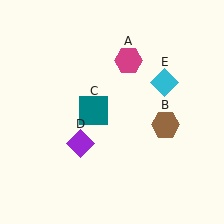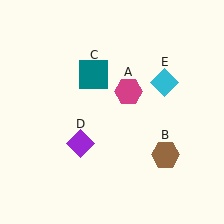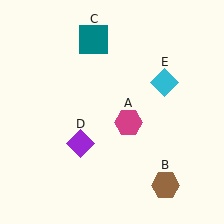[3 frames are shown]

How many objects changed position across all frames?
3 objects changed position: magenta hexagon (object A), brown hexagon (object B), teal square (object C).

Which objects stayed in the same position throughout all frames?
Purple diamond (object D) and cyan diamond (object E) remained stationary.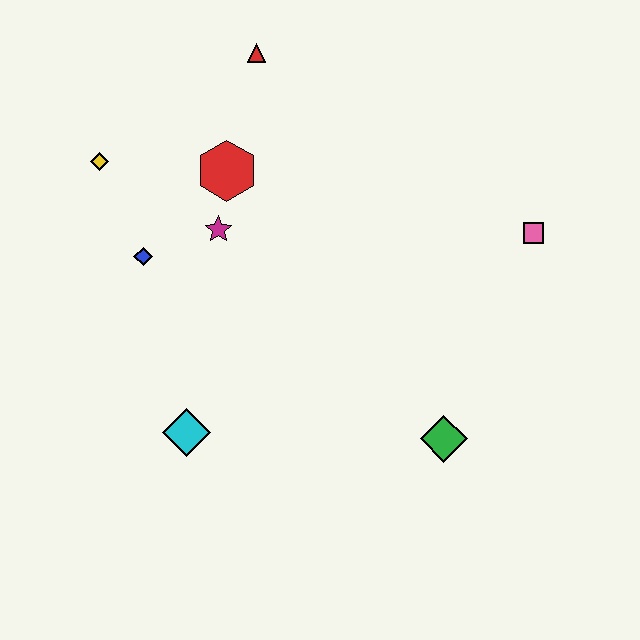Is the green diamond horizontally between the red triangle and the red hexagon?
No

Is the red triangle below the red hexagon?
No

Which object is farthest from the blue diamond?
The pink square is farthest from the blue diamond.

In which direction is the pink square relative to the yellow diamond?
The pink square is to the right of the yellow diamond.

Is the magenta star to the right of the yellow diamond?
Yes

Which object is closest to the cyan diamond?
The blue diamond is closest to the cyan diamond.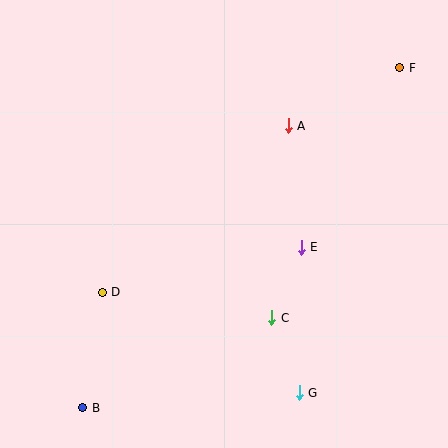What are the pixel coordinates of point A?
Point A is at (288, 126).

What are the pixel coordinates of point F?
Point F is at (400, 68).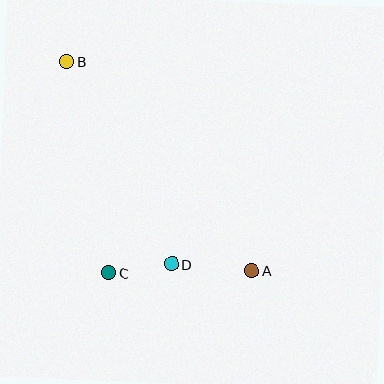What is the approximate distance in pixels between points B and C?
The distance between B and C is approximately 216 pixels.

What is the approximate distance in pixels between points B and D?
The distance between B and D is approximately 228 pixels.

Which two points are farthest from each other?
Points A and B are farthest from each other.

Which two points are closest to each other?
Points C and D are closest to each other.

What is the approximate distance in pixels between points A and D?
The distance between A and D is approximately 80 pixels.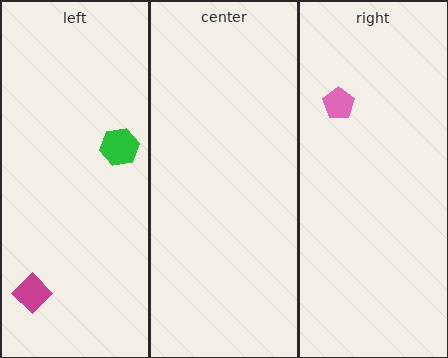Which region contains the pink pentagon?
The right region.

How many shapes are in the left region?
2.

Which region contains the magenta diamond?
The left region.